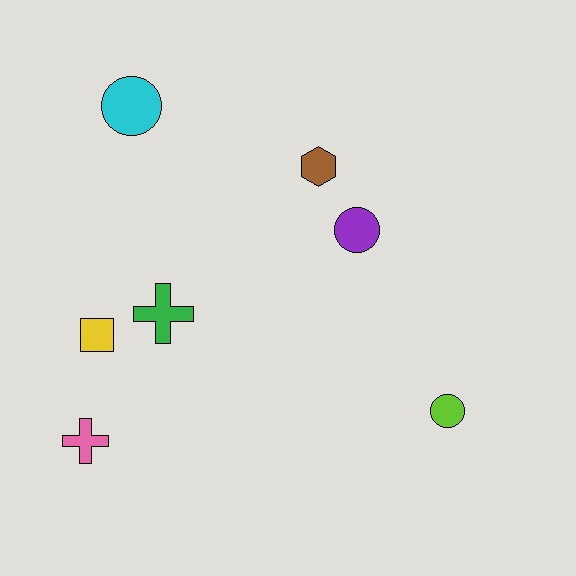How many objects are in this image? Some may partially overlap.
There are 7 objects.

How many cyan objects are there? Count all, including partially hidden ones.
There is 1 cyan object.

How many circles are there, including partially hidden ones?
There are 3 circles.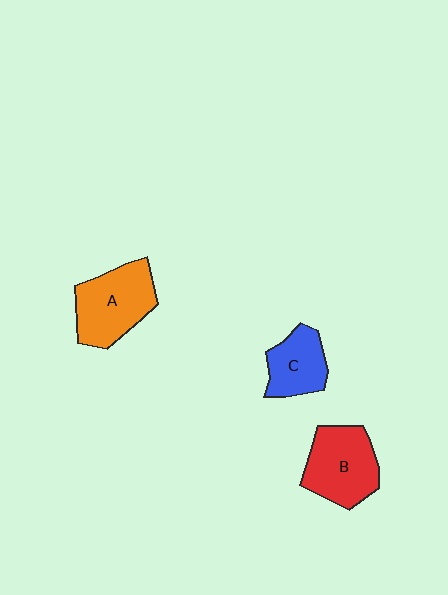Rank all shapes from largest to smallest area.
From largest to smallest: A (orange), B (red), C (blue).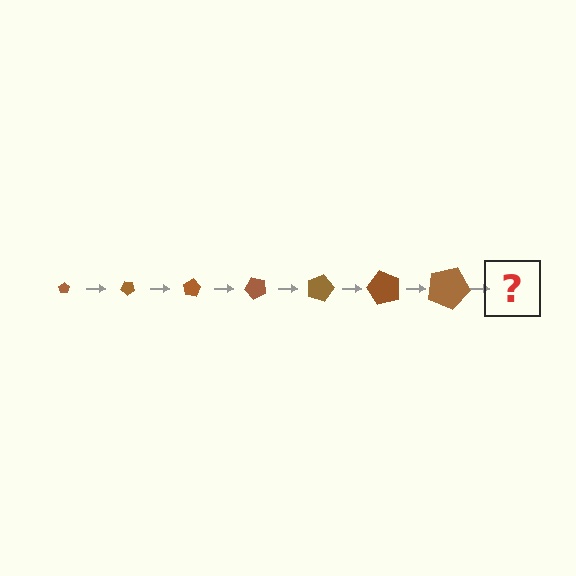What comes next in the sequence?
The next element should be a pentagon, larger than the previous one and rotated 280 degrees from the start.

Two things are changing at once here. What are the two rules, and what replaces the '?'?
The two rules are that the pentagon grows larger each step and it rotates 40 degrees each step. The '?' should be a pentagon, larger than the previous one and rotated 280 degrees from the start.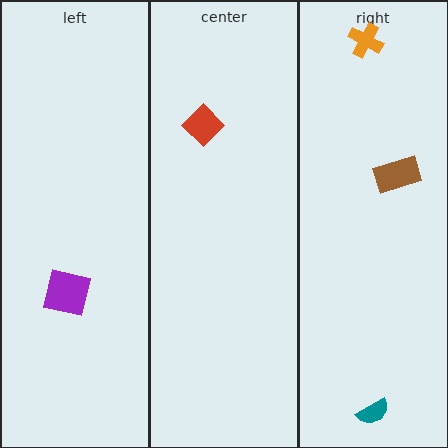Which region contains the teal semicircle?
The right region.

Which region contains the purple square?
The left region.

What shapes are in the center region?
The red diamond.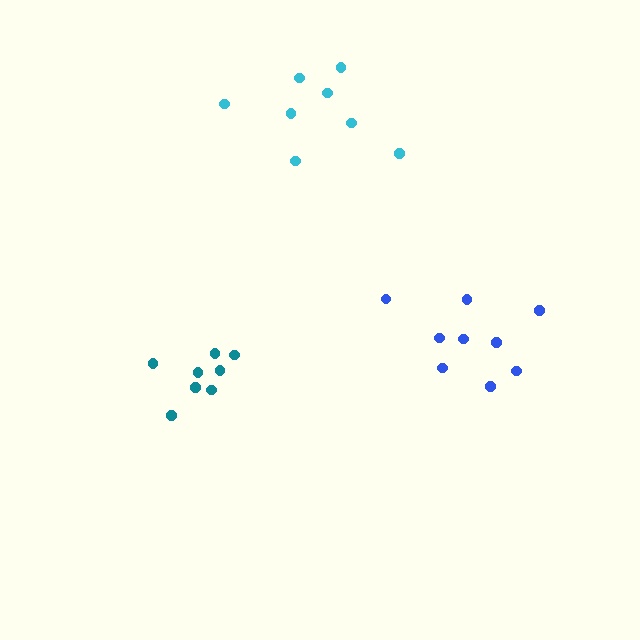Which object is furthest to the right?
The blue cluster is rightmost.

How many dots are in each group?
Group 1: 9 dots, Group 2: 8 dots, Group 3: 8 dots (25 total).